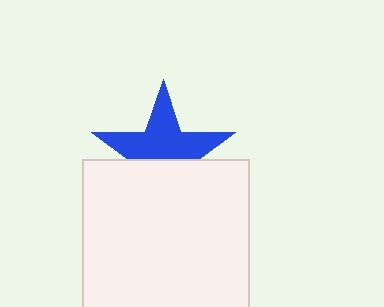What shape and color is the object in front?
The object in front is a white rectangle.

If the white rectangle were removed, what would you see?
You would see the complete blue star.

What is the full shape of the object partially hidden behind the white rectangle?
The partially hidden object is a blue star.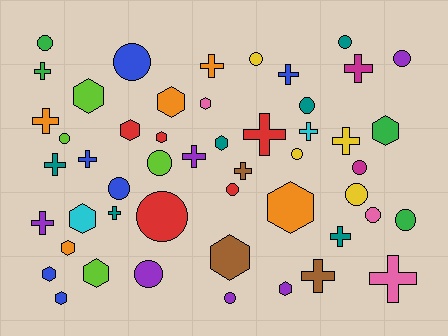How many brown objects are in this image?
There are 3 brown objects.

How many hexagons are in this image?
There are 15 hexagons.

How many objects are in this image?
There are 50 objects.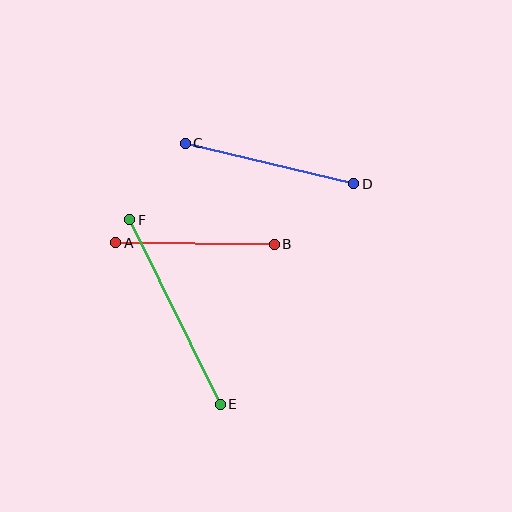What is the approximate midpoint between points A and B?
The midpoint is at approximately (195, 243) pixels.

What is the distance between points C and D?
The distance is approximately 173 pixels.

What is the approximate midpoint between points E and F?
The midpoint is at approximately (175, 312) pixels.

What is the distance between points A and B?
The distance is approximately 158 pixels.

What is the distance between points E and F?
The distance is approximately 206 pixels.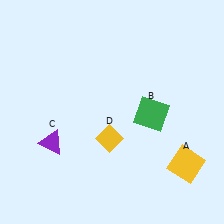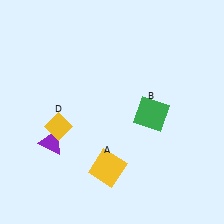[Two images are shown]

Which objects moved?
The objects that moved are: the yellow square (A), the yellow diamond (D).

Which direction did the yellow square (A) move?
The yellow square (A) moved left.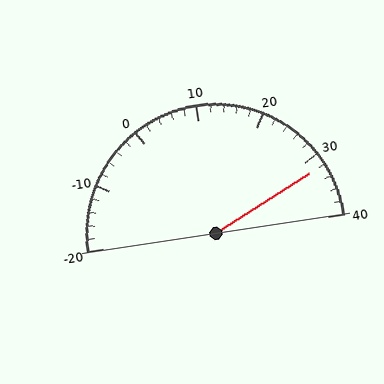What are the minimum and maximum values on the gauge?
The gauge ranges from -20 to 40.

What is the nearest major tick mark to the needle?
The nearest major tick mark is 30.